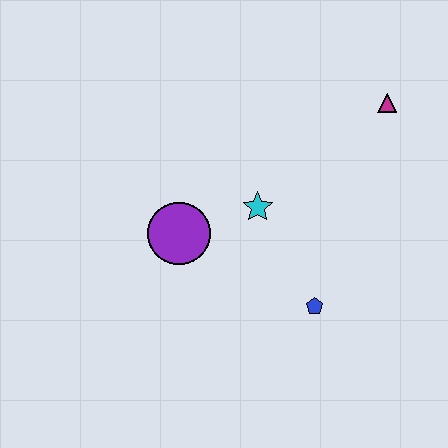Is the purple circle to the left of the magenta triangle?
Yes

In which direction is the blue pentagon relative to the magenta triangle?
The blue pentagon is below the magenta triangle.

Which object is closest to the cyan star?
The purple circle is closest to the cyan star.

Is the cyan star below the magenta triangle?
Yes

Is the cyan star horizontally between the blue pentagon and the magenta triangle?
No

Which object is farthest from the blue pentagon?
The magenta triangle is farthest from the blue pentagon.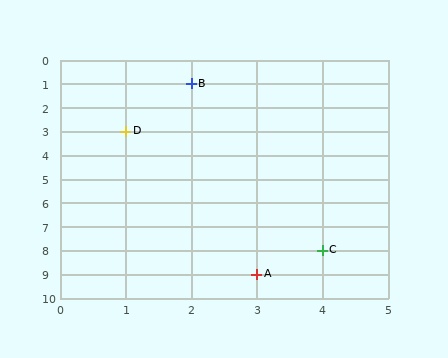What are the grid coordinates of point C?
Point C is at grid coordinates (4, 8).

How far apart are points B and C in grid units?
Points B and C are 2 columns and 7 rows apart (about 7.3 grid units diagonally).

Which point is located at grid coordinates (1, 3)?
Point D is at (1, 3).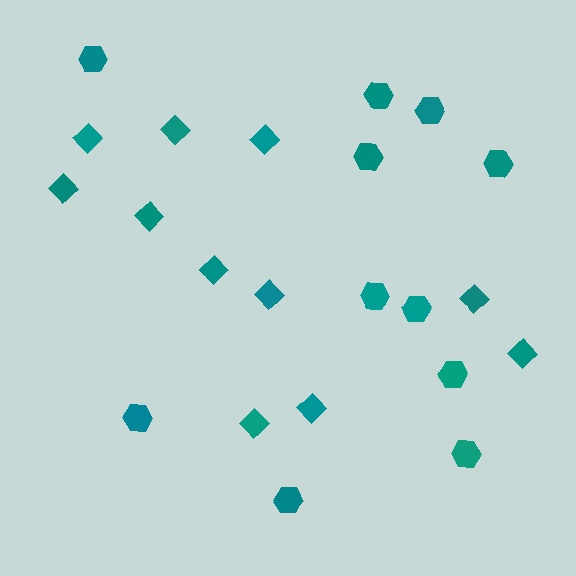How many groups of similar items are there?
There are 2 groups: one group of hexagons (11) and one group of diamonds (11).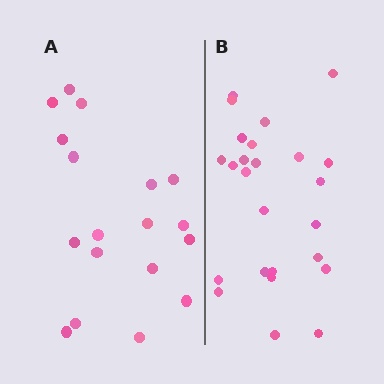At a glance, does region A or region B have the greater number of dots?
Region B (the right region) has more dots.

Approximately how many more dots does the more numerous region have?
Region B has roughly 8 or so more dots than region A.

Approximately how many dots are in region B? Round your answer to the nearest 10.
About 20 dots. (The exact count is 25, which rounds to 20.)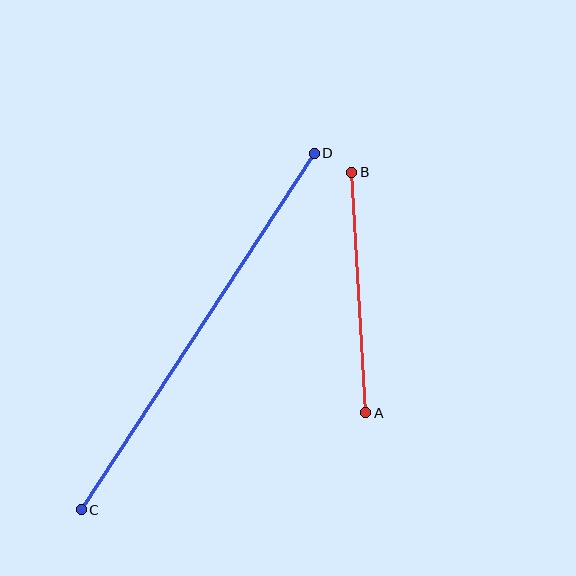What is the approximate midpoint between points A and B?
The midpoint is at approximately (359, 292) pixels.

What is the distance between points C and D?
The distance is approximately 426 pixels.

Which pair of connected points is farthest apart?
Points C and D are farthest apart.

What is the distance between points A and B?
The distance is approximately 241 pixels.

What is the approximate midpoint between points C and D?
The midpoint is at approximately (198, 331) pixels.